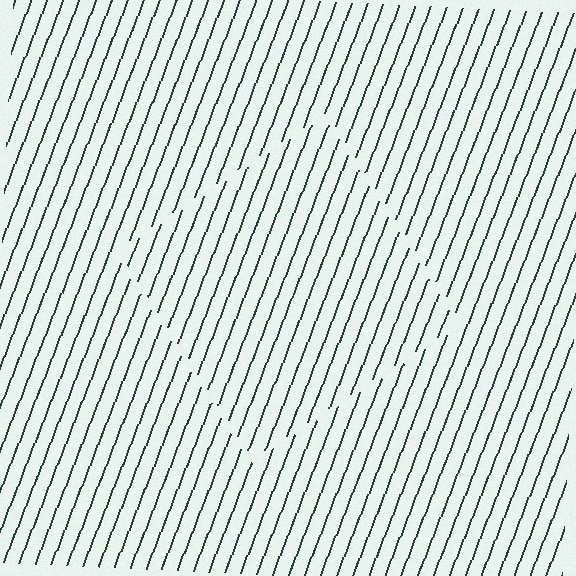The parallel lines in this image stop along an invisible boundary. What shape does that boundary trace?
An illusory square. The interior of the shape contains the same grating, shifted by half a period — the contour is defined by the phase discontinuity where line-ends from the inner and outer gratings abut.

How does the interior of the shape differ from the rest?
The interior of the shape contains the same grating, shifted by half a period — the contour is defined by the phase discontinuity where line-ends from the inner and outer gratings abut.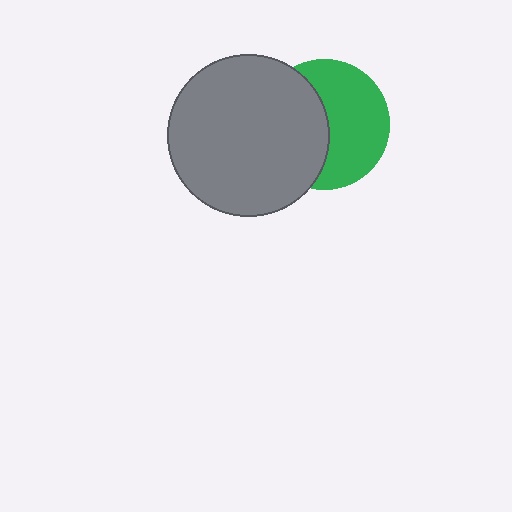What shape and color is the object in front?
The object in front is a gray circle.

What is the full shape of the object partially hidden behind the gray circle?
The partially hidden object is a green circle.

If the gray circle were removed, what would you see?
You would see the complete green circle.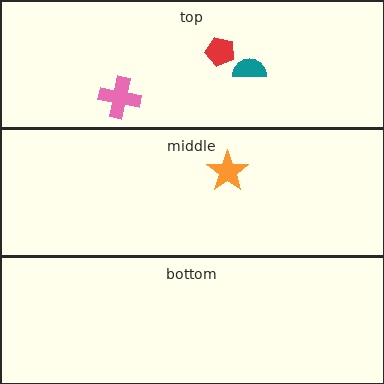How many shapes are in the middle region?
1.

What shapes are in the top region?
The teal semicircle, the pink cross, the red pentagon.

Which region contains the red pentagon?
The top region.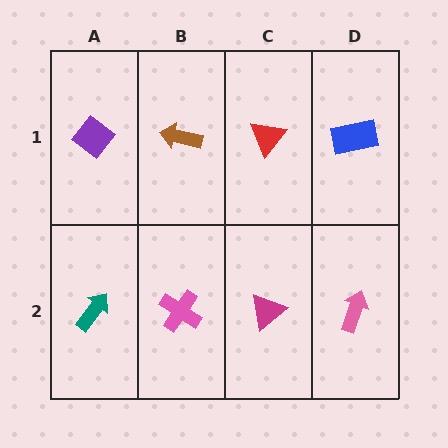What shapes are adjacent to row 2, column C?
A red triangle (row 1, column C), a pink cross (row 2, column B), a pink arrow (row 2, column D).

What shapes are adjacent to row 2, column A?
A purple diamond (row 1, column A), a pink cross (row 2, column B).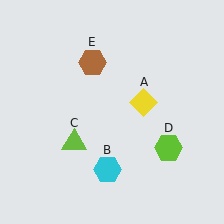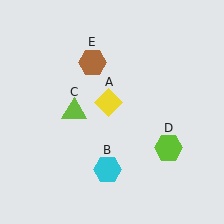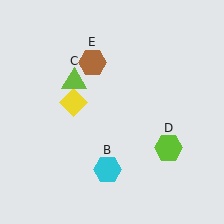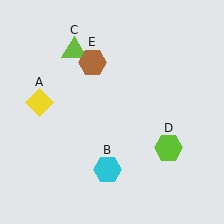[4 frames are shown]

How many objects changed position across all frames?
2 objects changed position: yellow diamond (object A), lime triangle (object C).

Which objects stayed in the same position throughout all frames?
Cyan hexagon (object B) and lime hexagon (object D) and brown hexagon (object E) remained stationary.